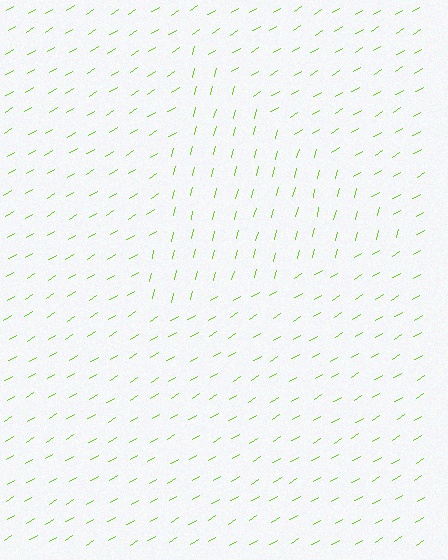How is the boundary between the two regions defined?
The boundary is defined purely by a change in line orientation (approximately 45 degrees difference). All lines are the same color and thickness.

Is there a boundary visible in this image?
Yes, there is a texture boundary formed by a change in line orientation.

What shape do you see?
I see a triangle.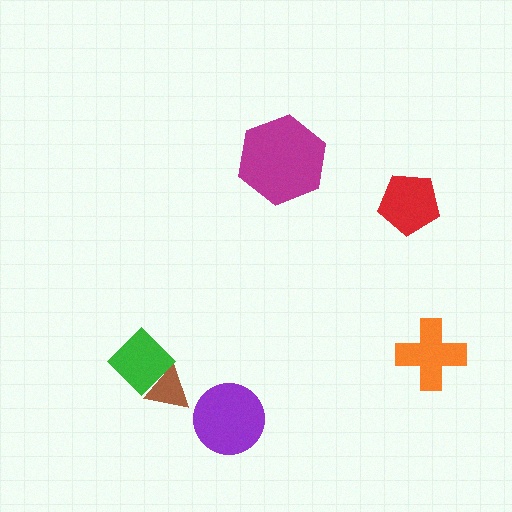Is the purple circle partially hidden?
No, no other shape covers it.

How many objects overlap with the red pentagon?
0 objects overlap with the red pentagon.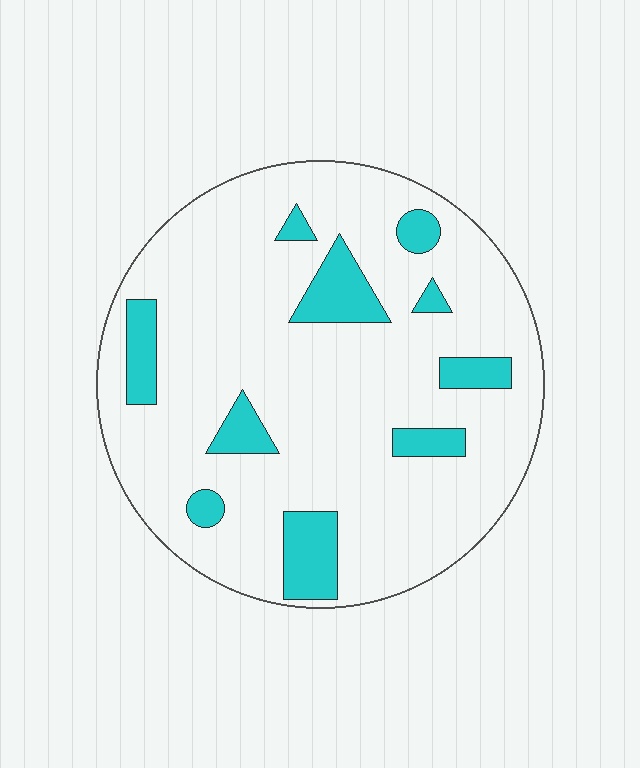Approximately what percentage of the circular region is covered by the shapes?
Approximately 15%.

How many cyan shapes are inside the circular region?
10.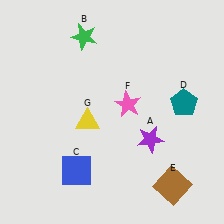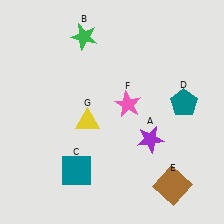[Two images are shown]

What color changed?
The square (C) changed from blue in Image 1 to teal in Image 2.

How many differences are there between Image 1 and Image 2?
There is 1 difference between the two images.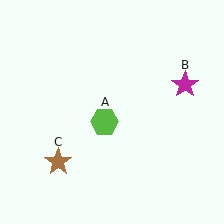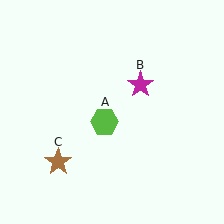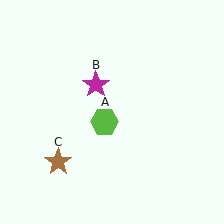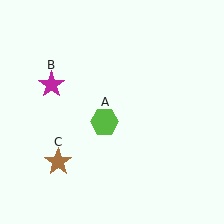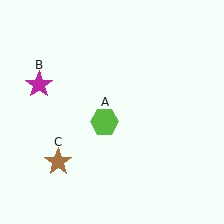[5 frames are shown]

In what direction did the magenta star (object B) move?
The magenta star (object B) moved left.